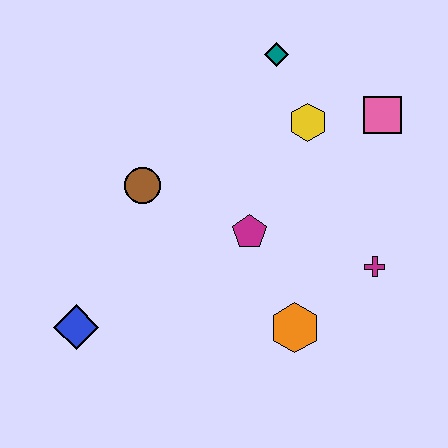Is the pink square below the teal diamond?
Yes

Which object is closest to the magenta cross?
The orange hexagon is closest to the magenta cross.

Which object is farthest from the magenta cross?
The blue diamond is farthest from the magenta cross.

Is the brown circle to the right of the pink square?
No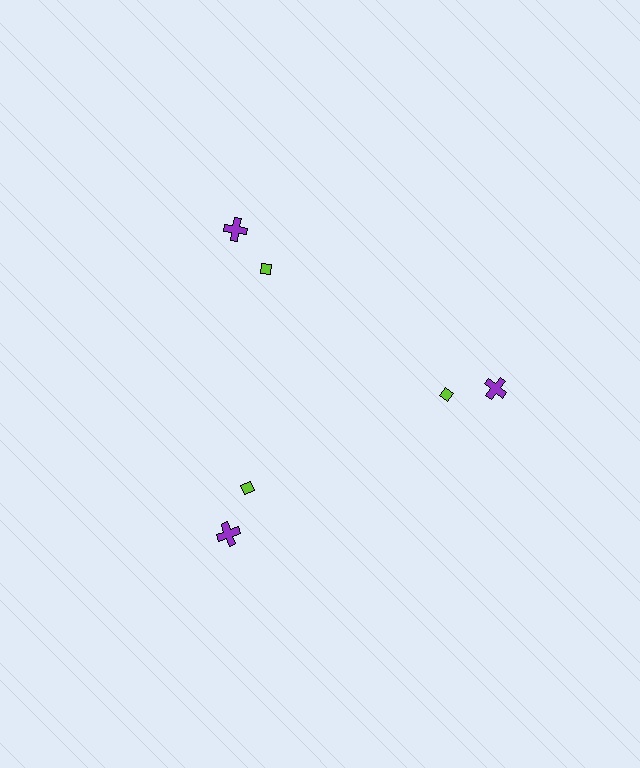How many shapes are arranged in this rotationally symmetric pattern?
There are 6 shapes, arranged in 3 groups of 2.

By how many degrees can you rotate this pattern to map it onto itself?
The pattern maps onto itself every 120 degrees of rotation.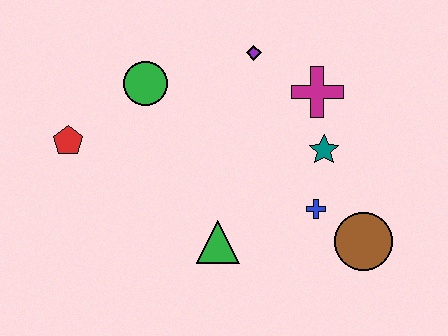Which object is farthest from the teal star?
The red pentagon is farthest from the teal star.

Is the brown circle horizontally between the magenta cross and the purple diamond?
No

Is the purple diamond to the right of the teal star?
No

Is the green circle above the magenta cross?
Yes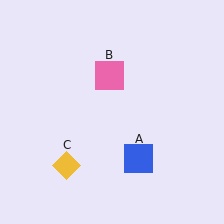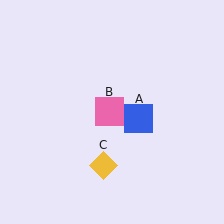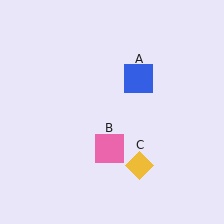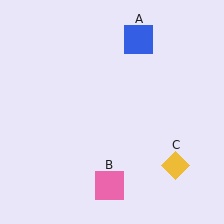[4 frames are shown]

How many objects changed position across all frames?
3 objects changed position: blue square (object A), pink square (object B), yellow diamond (object C).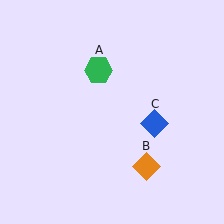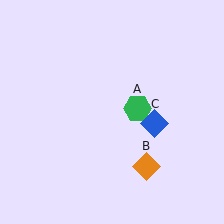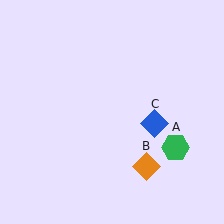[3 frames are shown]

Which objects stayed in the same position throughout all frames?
Orange diamond (object B) and blue diamond (object C) remained stationary.